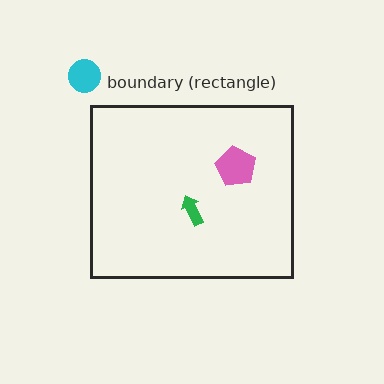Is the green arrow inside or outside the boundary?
Inside.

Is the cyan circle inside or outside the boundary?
Outside.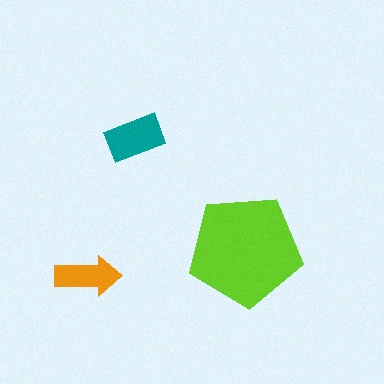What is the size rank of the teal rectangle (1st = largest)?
2nd.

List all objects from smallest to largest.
The orange arrow, the teal rectangle, the lime pentagon.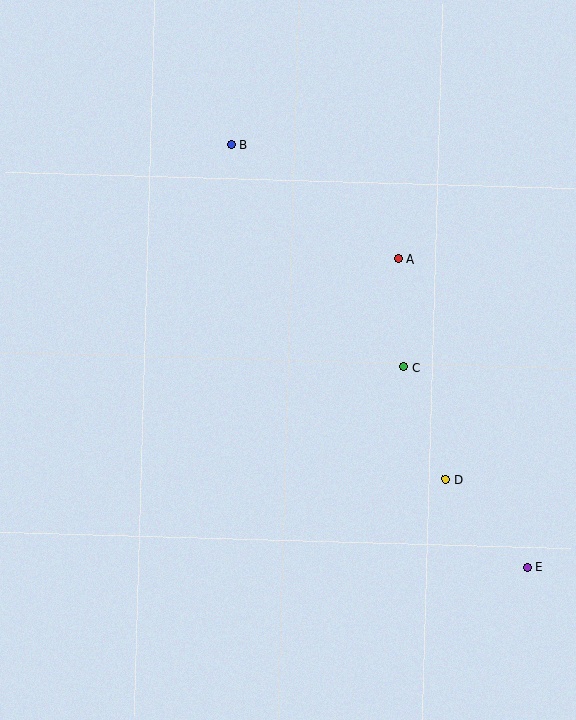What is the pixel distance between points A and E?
The distance between A and E is 334 pixels.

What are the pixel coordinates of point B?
Point B is at (231, 144).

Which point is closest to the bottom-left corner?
Point D is closest to the bottom-left corner.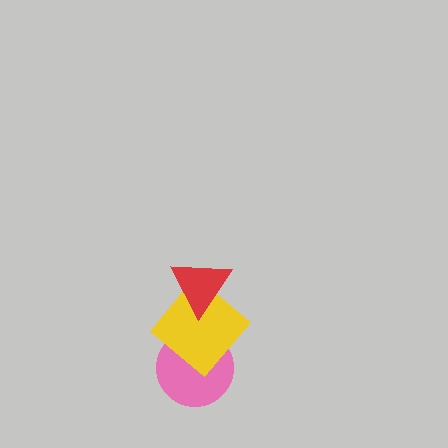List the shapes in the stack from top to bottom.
From top to bottom: the red triangle, the yellow diamond, the pink circle.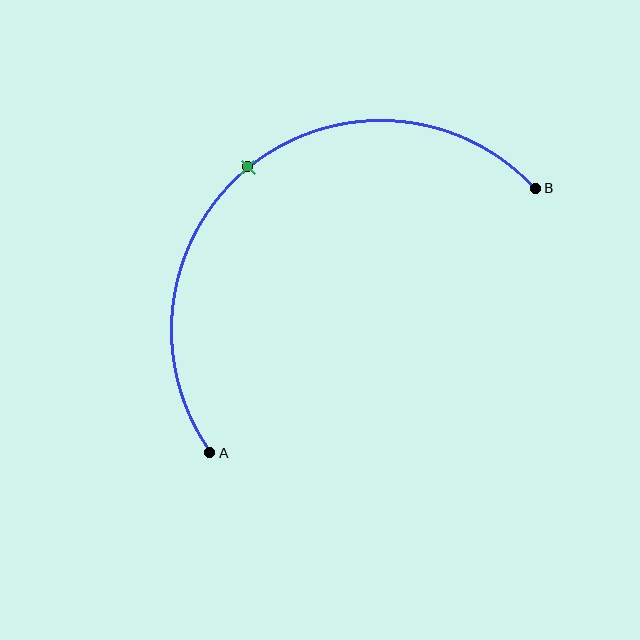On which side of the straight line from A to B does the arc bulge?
The arc bulges above and to the left of the straight line connecting A and B.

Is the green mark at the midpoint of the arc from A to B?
Yes. The green mark lies on the arc at equal arc-length from both A and B — it is the arc midpoint.